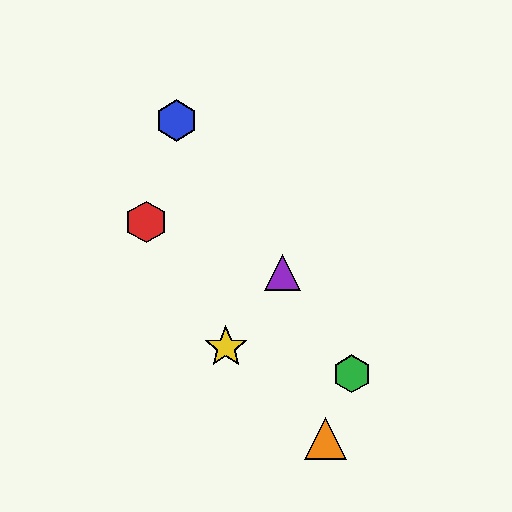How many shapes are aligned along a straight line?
3 shapes (the blue hexagon, the green hexagon, the purple triangle) are aligned along a straight line.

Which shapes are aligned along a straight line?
The blue hexagon, the green hexagon, the purple triangle are aligned along a straight line.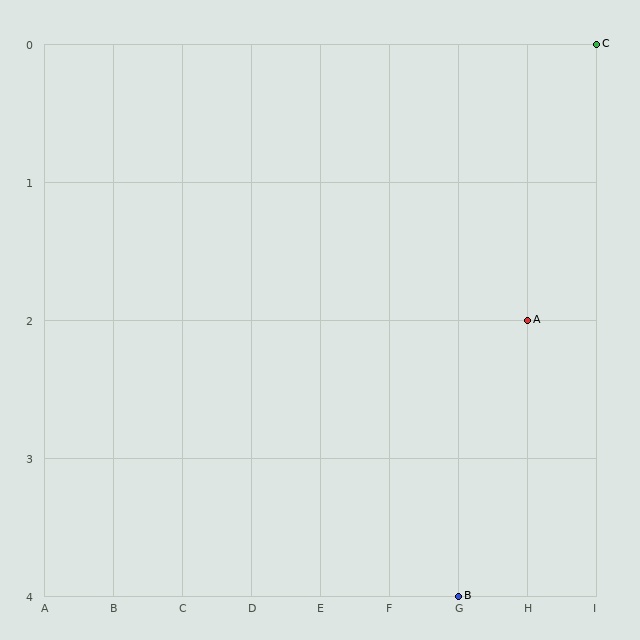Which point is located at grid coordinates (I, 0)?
Point C is at (I, 0).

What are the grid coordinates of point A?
Point A is at grid coordinates (H, 2).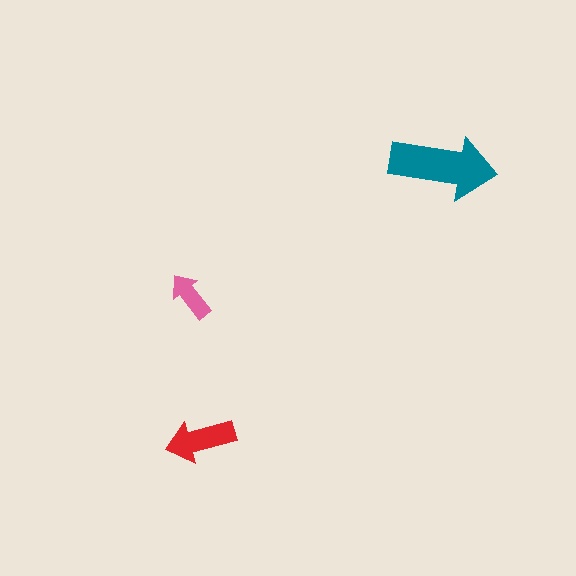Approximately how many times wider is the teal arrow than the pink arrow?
About 2 times wider.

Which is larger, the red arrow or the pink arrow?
The red one.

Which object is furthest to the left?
The pink arrow is leftmost.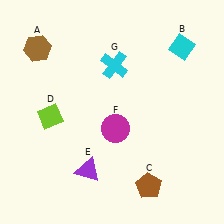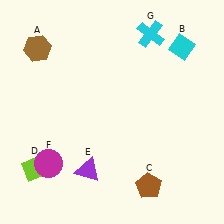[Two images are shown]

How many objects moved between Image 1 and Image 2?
3 objects moved between the two images.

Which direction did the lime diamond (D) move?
The lime diamond (D) moved down.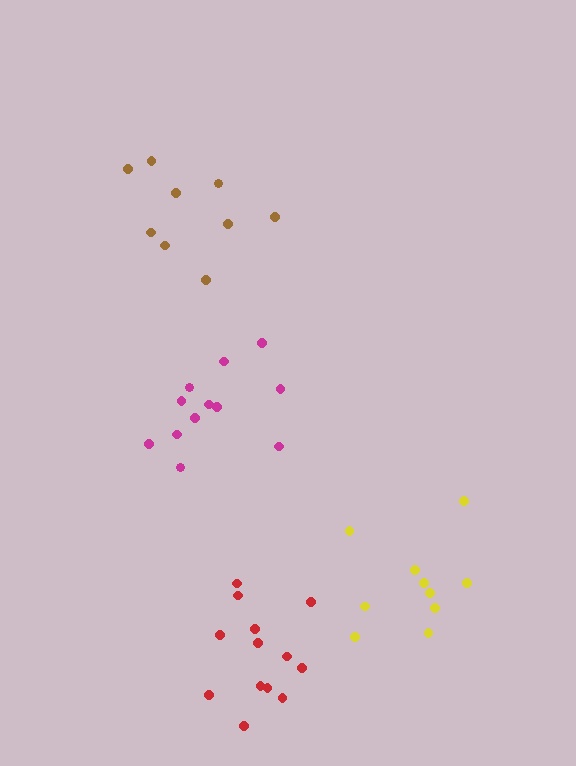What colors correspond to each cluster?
The clusters are colored: magenta, brown, red, yellow.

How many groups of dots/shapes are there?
There are 4 groups.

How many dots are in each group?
Group 1: 12 dots, Group 2: 9 dots, Group 3: 13 dots, Group 4: 10 dots (44 total).